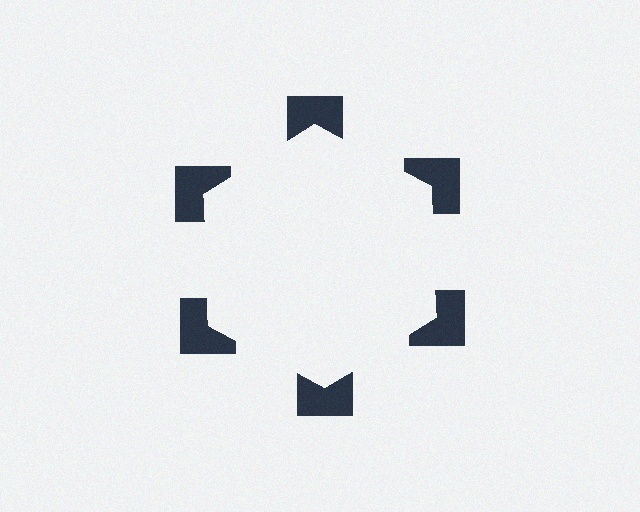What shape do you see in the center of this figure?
An illusory hexagon — its edges are inferred from the aligned wedge cuts in the notched squares, not physically drawn.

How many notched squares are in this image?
There are 6 — one at each vertex of the illusory hexagon.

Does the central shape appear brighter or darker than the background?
It typically appears slightly brighter than the background, even though no actual brightness change is drawn.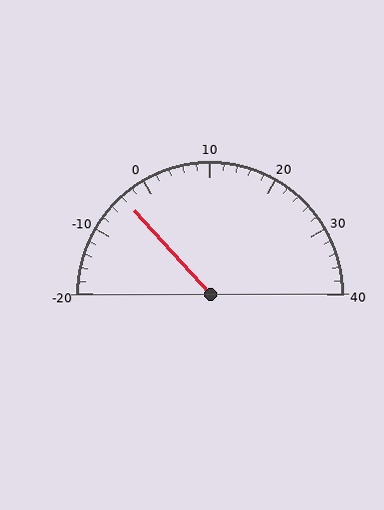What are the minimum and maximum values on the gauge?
The gauge ranges from -20 to 40.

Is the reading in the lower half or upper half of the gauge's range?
The reading is in the lower half of the range (-20 to 40).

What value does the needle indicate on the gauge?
The needle indicates approximately -4.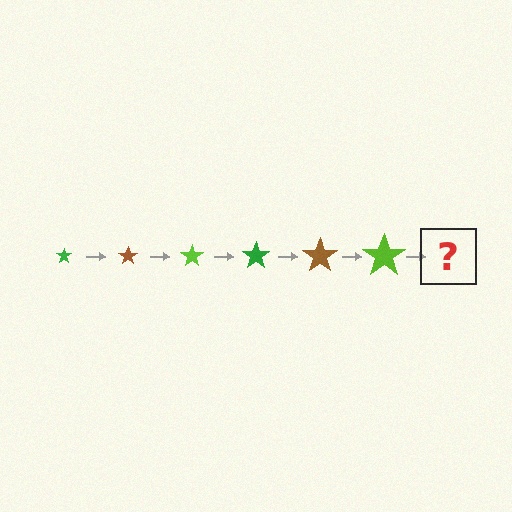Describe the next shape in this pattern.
It should be a green star, larger than the previous one.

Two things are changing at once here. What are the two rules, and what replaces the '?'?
The two rules are that the star grows larger each step and the color cycles through green, brown, and lime. The '?' should be a green star, larger than the previous one.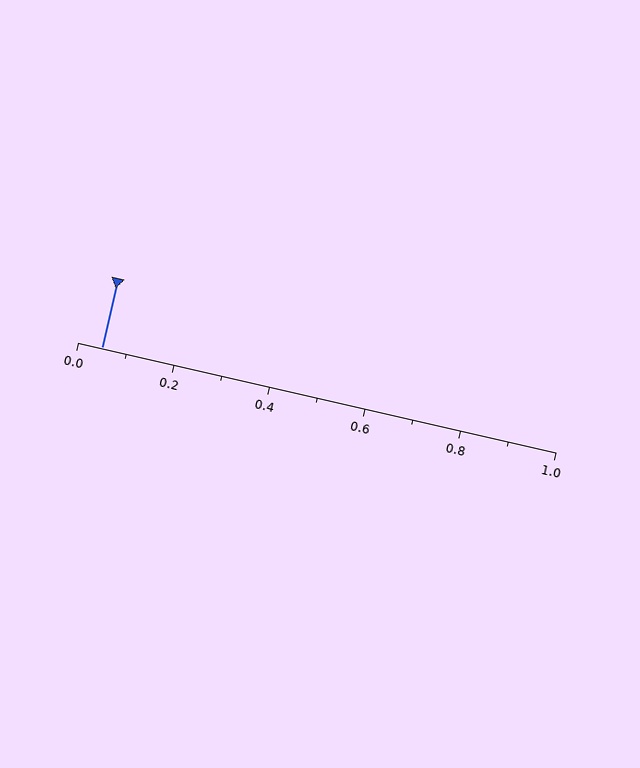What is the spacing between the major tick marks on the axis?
The major ticks are spaced 0.2 apart.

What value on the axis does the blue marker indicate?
The marker indicates approximately 0.05.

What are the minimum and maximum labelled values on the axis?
The axis runs from 0.0 to 1.0.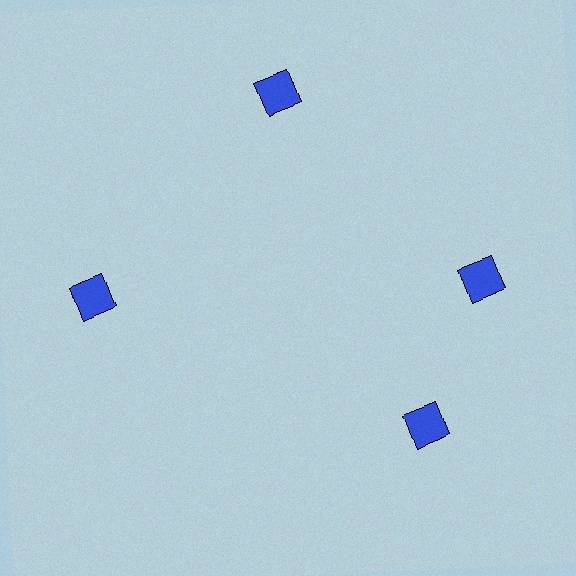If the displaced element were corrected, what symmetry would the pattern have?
It would have 4-fold rotational symmetry — the pattern would map onto itself every 90 degrees.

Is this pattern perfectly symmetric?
No. The 4 blue squares are arranged in a ring, but one element near the 6 o'clock position is rotated out of alignment along the ring, breaking the 4-fold rotational symmetry.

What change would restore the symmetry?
The symmetry would be restored by rotating it back into even spacing with its neighbors so that all 4 squares sit at equal angles and equal distance from the center.